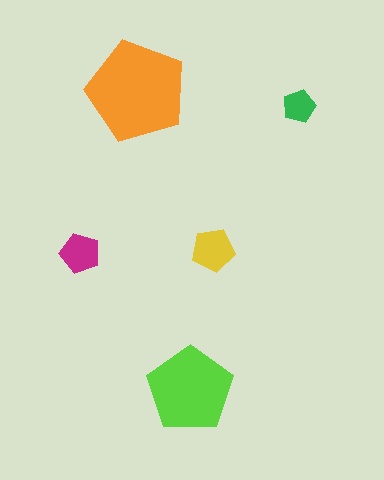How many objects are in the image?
There are 5 objects in the image.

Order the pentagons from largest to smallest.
the orange one, the lime one, the yellow one, the magenta one, the green one.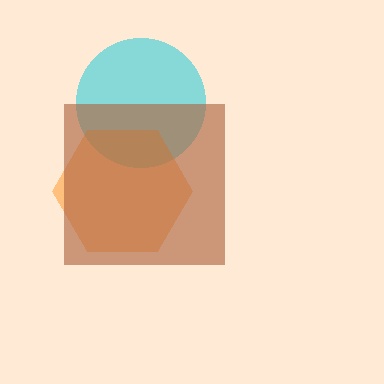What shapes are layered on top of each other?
The layered shapes are: a cyan circle, an orange hexagon, a brown square.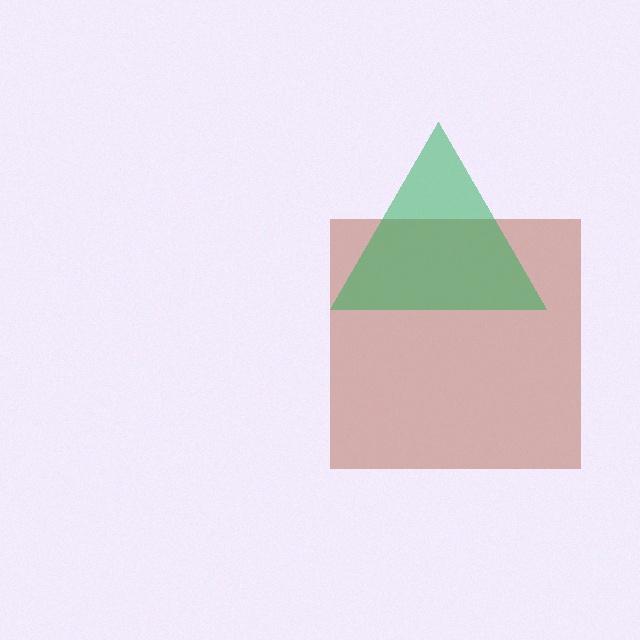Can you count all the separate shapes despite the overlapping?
Yes, there are 2 separate shapes.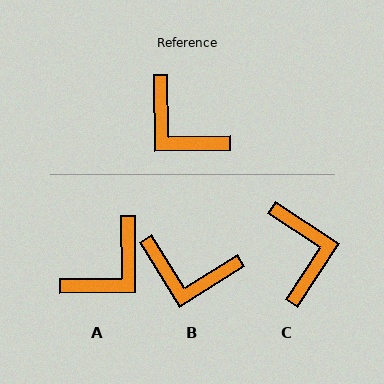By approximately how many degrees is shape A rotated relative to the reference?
Approximately 90 degrees counter-clockwise.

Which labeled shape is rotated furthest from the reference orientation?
C, about 146 degrees away.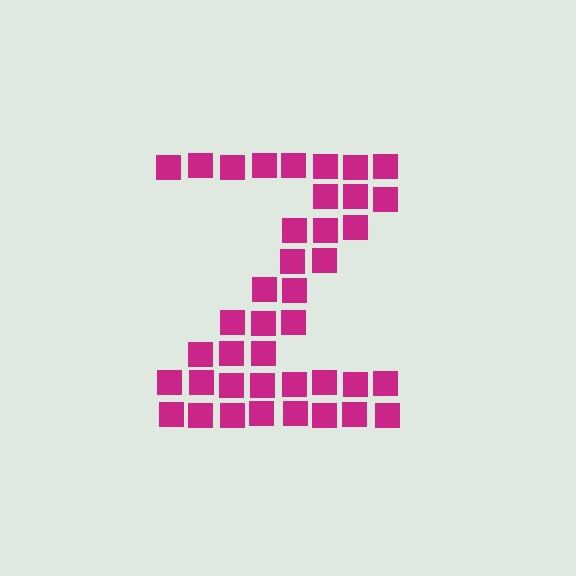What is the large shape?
The large shape is the letter Z.